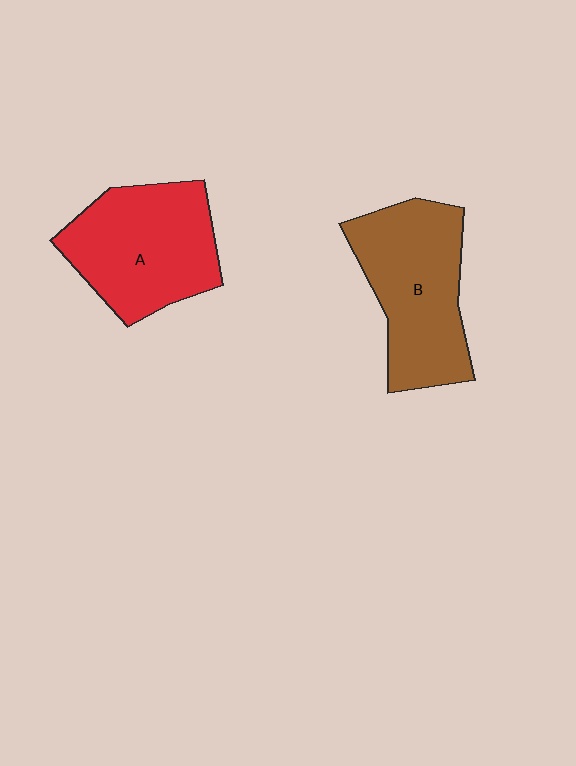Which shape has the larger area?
Shape B (brown).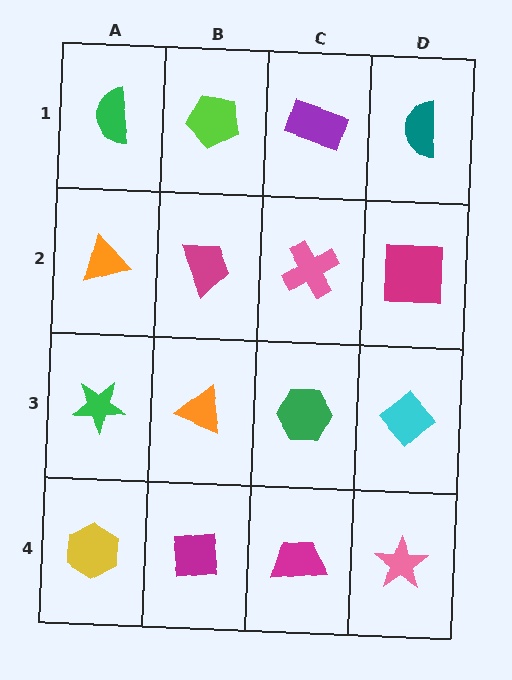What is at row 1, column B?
A lime pentagon.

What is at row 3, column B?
An orange triangle.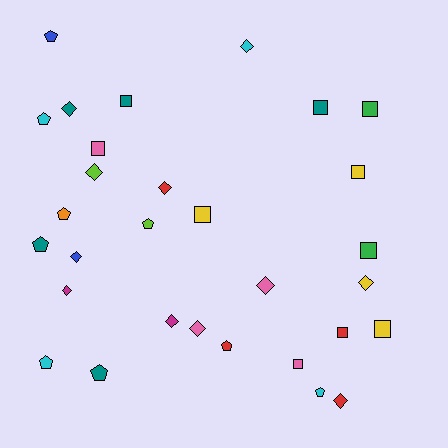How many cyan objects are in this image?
There are 4 cyan objects.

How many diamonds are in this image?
There are 11 diamonds.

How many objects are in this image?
There are 30 objects.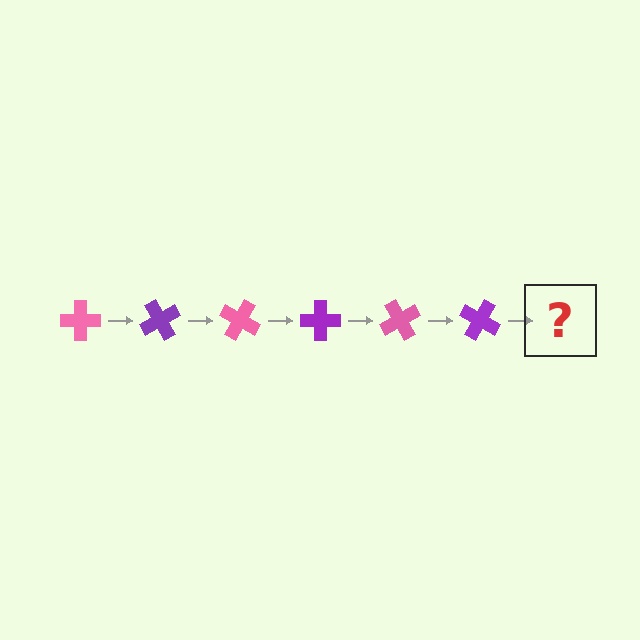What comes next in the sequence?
The next element should be a pink cross, rotated 360 degrees from the start.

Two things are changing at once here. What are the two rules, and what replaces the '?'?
The two rules are that it rotates 60 degrees each step and the color cycles through pink and purple. The '?' should be a pink cross, rotated 360 degrees from the start.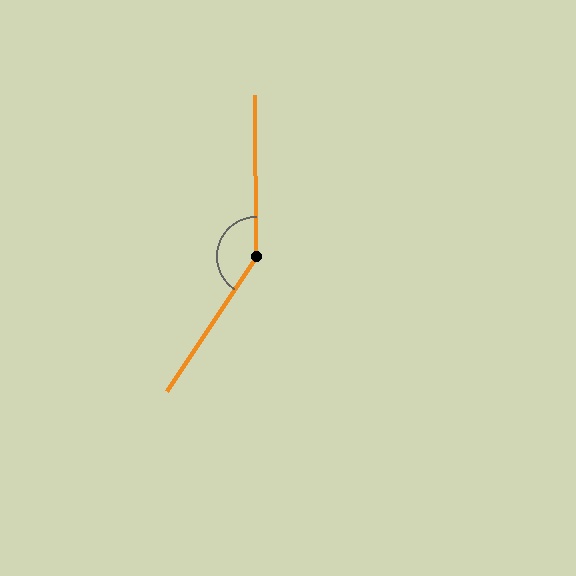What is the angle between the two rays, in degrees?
Approximately 146 degrees.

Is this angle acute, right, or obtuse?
It is obtuse.